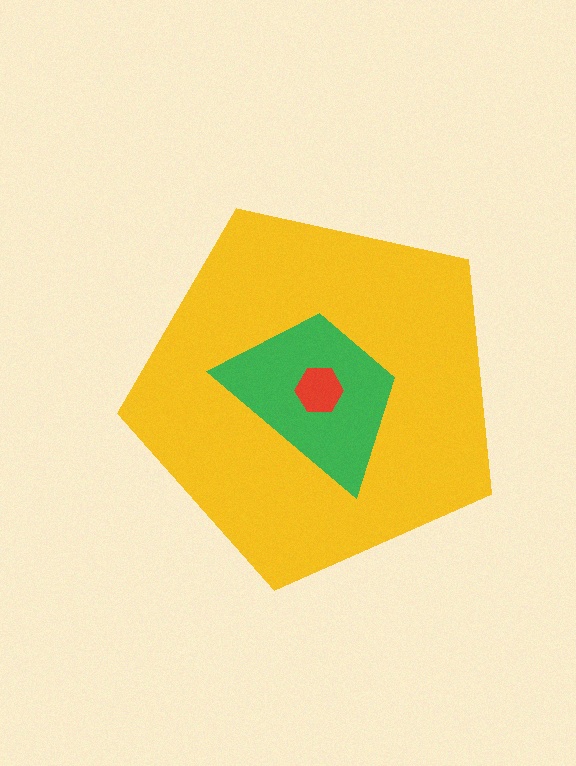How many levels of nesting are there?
3.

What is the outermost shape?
The yellow pentagon.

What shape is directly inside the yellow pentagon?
The green trapezoid.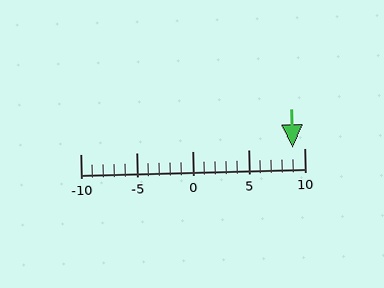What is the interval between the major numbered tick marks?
The major tick marks are spaced 5 units apart.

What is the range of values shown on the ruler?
The ruler shows values from -10 to 10.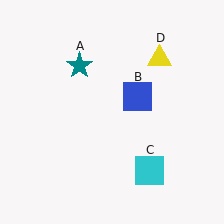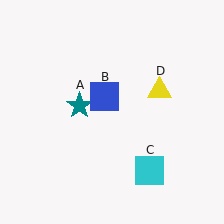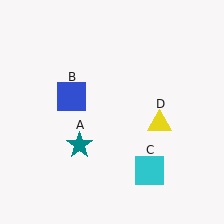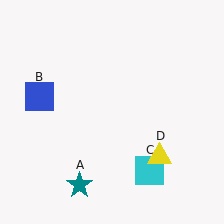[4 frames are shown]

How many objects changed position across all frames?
3 objects changed position: teal star (object A), blue square (object B), yellow triangle (object D).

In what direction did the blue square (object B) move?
The blue square (object B) moved left.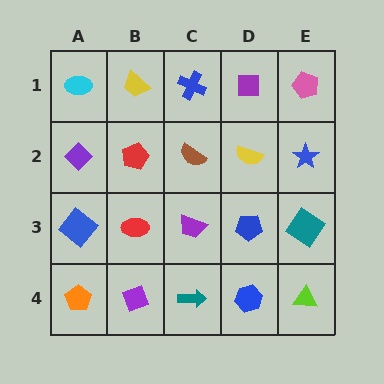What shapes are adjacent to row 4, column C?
A purple trapezoid (row 3, column C), a purple diamond (row 4, column B), a blue hexagon (row 4, column D).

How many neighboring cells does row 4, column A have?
2.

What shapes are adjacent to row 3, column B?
A red pentagon (row 2, column B), a purple diamond (row 4, column B), a blue diamond (row 3, column A), a purple trapezoid (row 3, column C).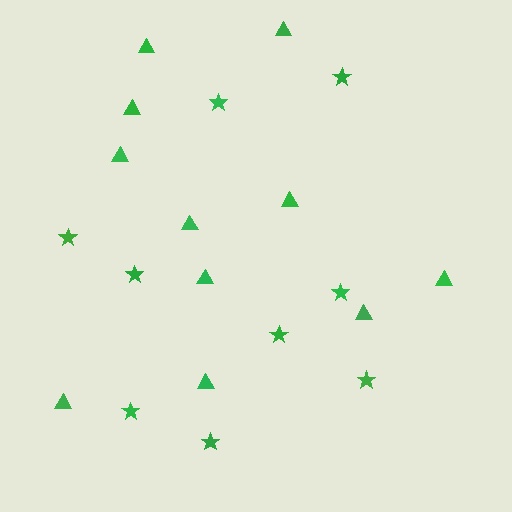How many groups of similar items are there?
There are 2 groups: one group of stars (9) and one group of triangles (11).